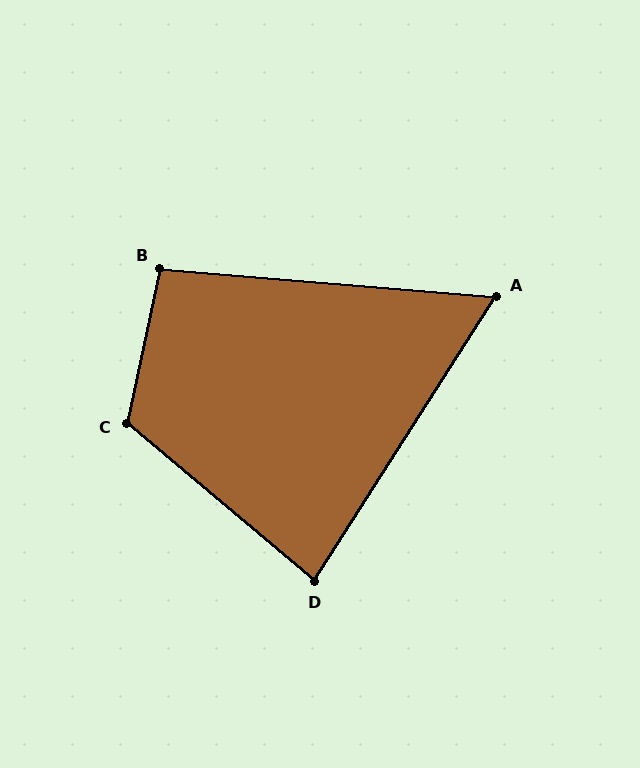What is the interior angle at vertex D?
Approximately 83 degrees (acute).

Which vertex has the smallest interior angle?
A, at approximately 62 degrees.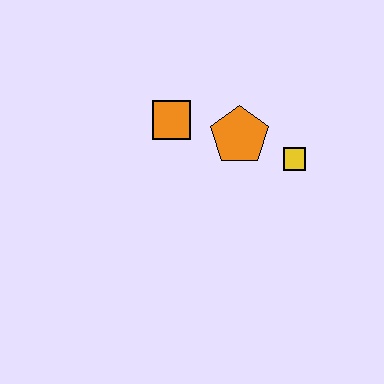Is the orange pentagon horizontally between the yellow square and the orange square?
Yes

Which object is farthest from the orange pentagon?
The orange square is farthest from the orange pentagon.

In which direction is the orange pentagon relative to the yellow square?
The orange pentagon is to the left of the yellow square.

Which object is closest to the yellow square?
The orange pentagon is closest to the yellow square.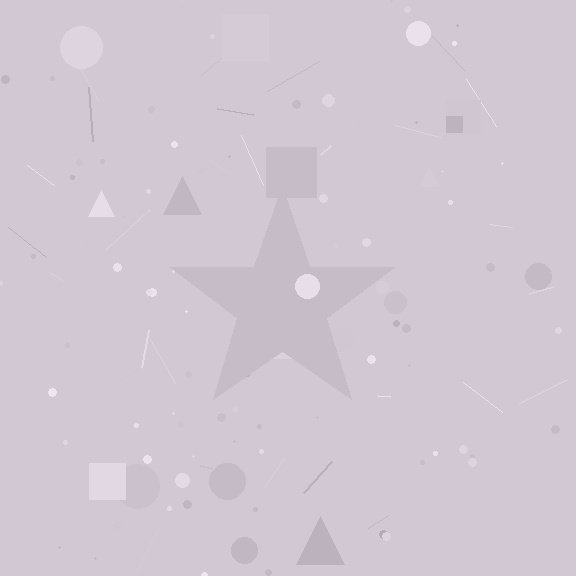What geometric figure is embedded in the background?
A star is embedded in the background.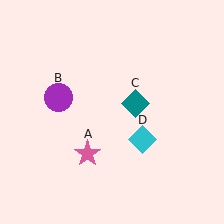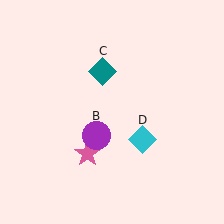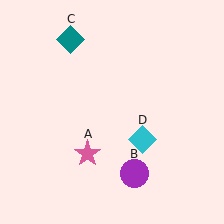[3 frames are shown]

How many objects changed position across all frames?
2 objects changed position: purple circle (object B), teal diamond (object C).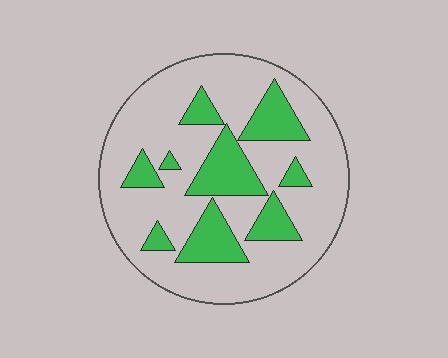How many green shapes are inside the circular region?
9.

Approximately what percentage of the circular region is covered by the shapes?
Approximately 25%.